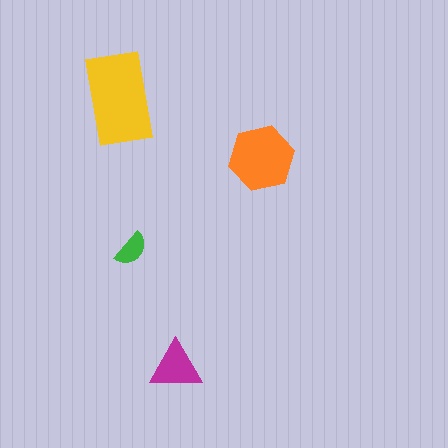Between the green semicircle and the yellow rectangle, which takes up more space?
The yellow rectangle.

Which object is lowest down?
The magenta triangle is bottommost.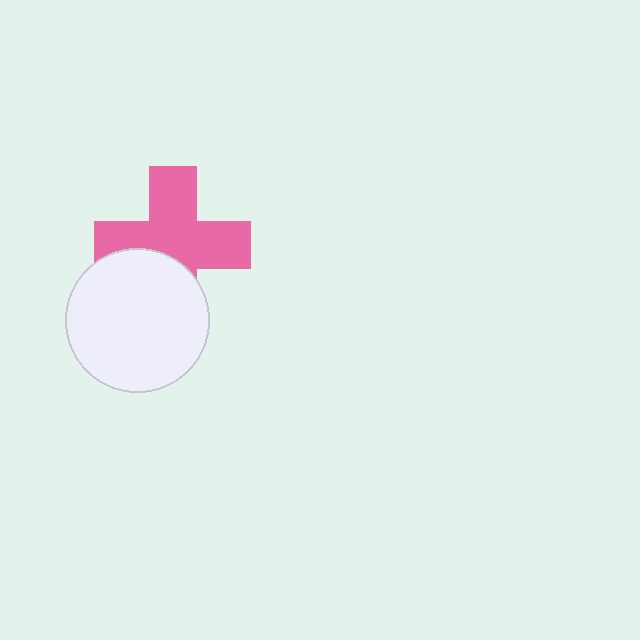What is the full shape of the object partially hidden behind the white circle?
The partially hidden object is a pink cross.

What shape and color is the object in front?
The object in front is a white circle.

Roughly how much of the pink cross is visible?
Most of it is visible (roughly 69%).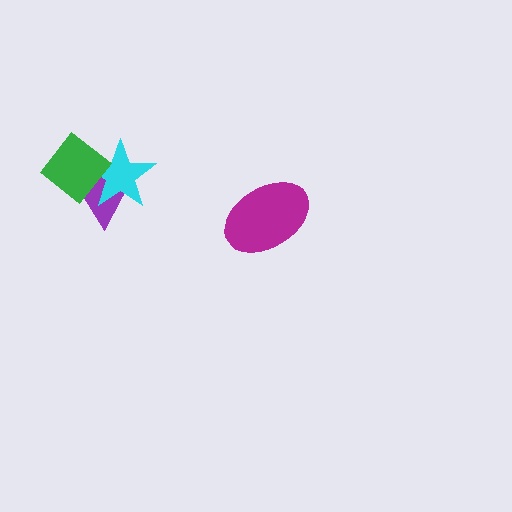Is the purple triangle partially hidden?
Yes, it is partially covered by another shape.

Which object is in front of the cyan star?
The green diamond is in front of the cyan star.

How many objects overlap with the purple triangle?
2 objects overlap with the purple triangle.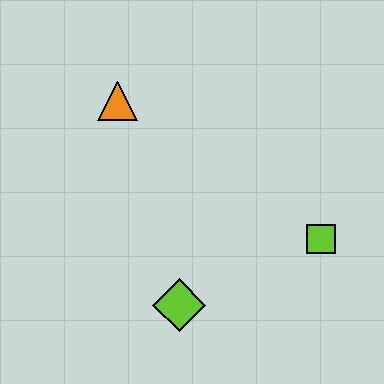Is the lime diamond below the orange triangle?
Yes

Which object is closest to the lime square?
The lime diamond is closest to the lime square.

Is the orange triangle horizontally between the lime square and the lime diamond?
No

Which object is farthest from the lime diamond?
The orange triangle is farthest from the lime diamond.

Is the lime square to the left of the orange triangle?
No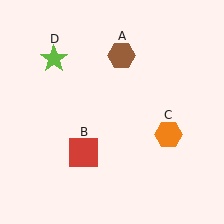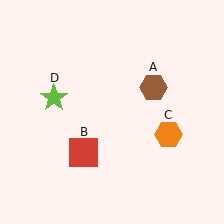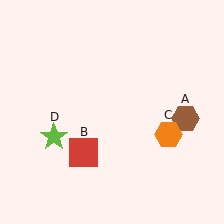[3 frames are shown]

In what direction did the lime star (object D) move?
The lime star (object D) moved down.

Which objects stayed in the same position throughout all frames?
Red square (object B) and orange hexagon (object C) remained stationary.